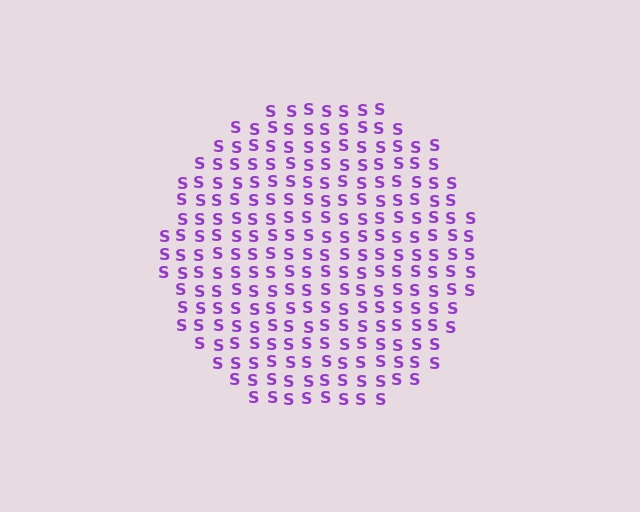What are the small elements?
The small elements are letter S's.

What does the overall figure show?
The overall figure shows a circle.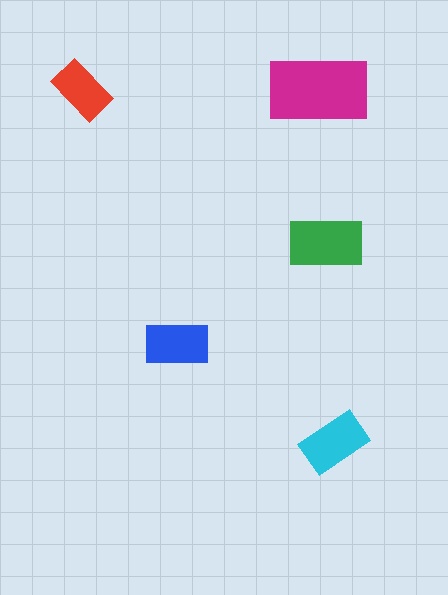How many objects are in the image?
There are 5 objects in the image.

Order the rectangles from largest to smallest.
the magenta one, the green one, the cyan one, the blue one, the red one.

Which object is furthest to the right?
The cyan rectangle is rightmost.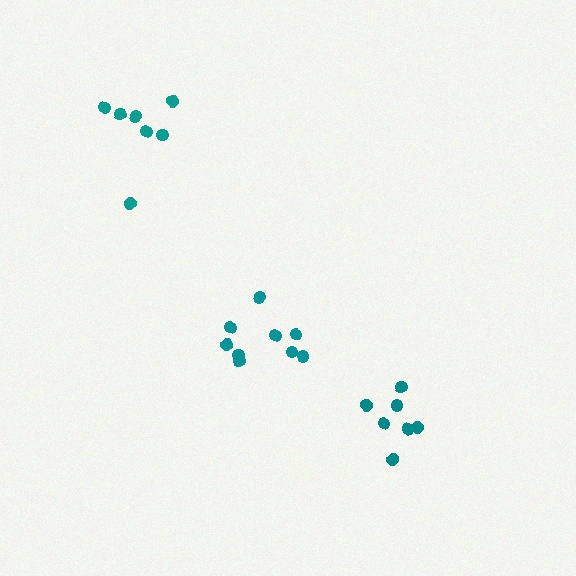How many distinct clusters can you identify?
There are 3 distinct clusters.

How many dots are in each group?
Group 1: 9 dots, Group 2: 7 dots, Group 3: 7 dots (23 total).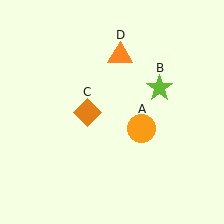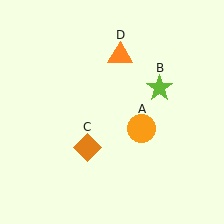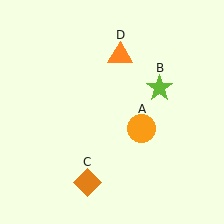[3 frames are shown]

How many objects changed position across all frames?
1 object changed position: orange diamond (object C).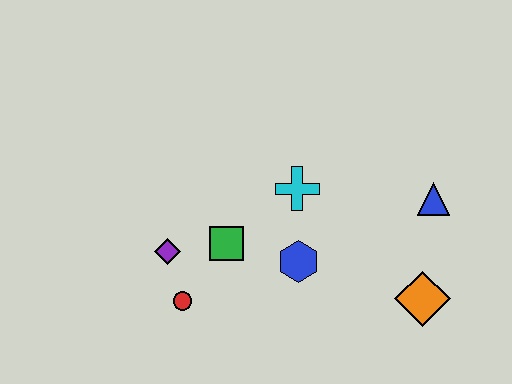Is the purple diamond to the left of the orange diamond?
Yes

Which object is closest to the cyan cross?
The blue hexagon is closest to the cyan cross.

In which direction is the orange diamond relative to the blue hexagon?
The orange diamond is to the right of the blue hexagon.